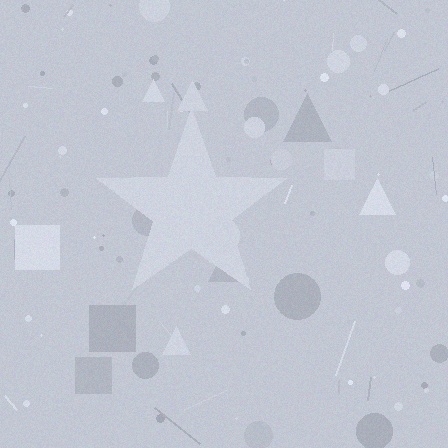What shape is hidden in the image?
A star is hidden in the image.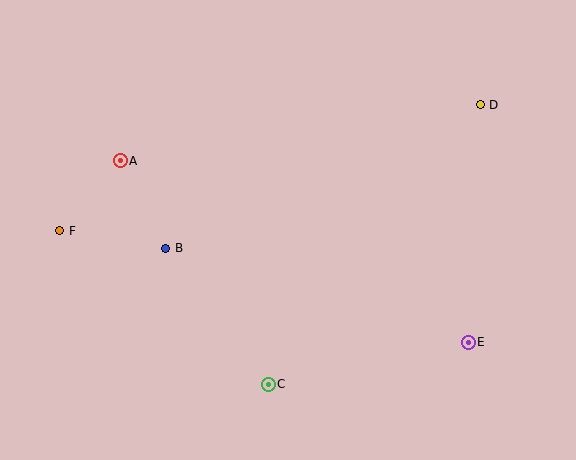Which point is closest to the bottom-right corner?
Point E is closest to the bottom-right corner.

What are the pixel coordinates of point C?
Point C is at (268, 384).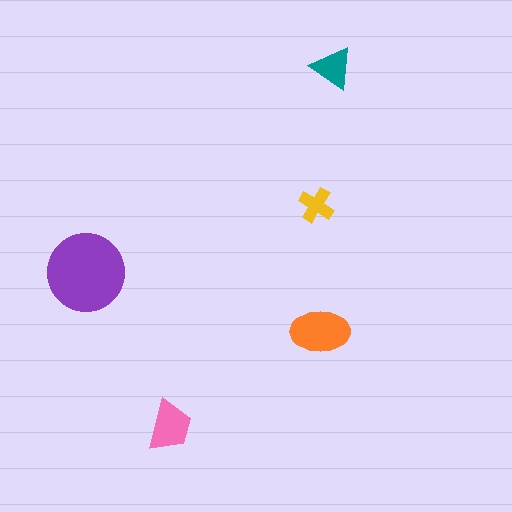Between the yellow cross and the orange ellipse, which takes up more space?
The orange ellipse.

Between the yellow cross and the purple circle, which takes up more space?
The purple circle.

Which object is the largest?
The purple circle.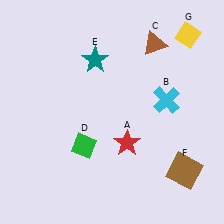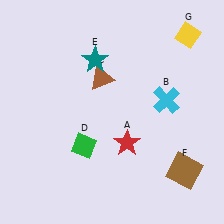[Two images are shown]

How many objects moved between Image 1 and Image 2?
1 object moved between the two images.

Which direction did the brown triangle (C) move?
The brown triangle (C) moved left.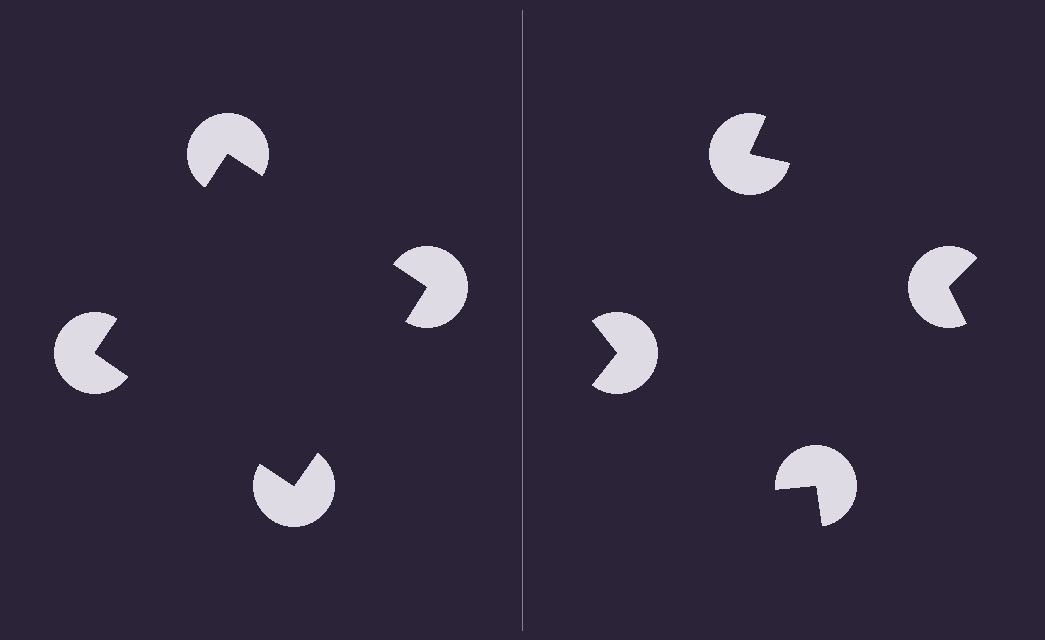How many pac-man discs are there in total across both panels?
8 — 4 on each side.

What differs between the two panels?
The pac-man discs are positioned identically on both sides; only the wedge orientations differ. On the left they align to a square; on the right they are misaligned.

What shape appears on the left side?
An illusory square.